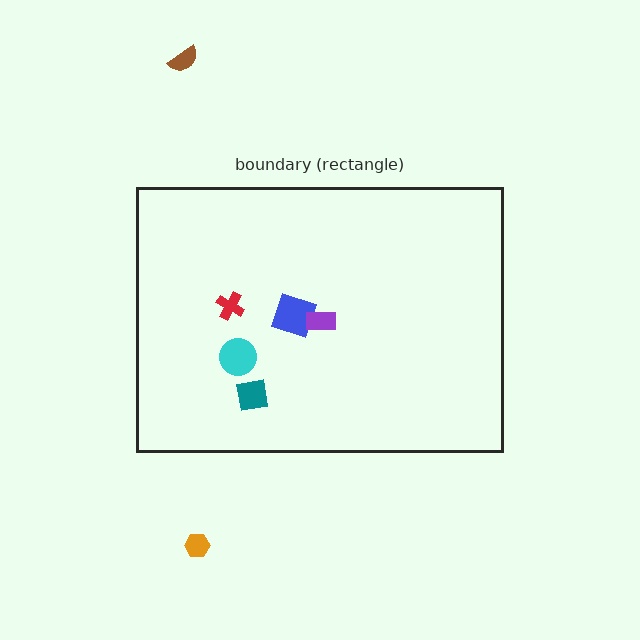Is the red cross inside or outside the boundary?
Inside.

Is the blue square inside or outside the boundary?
Inside.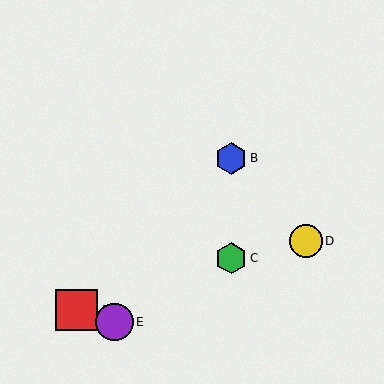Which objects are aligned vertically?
Objects B, C are aligned vertically.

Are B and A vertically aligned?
No, B is at x≈231 and A is at x≈76.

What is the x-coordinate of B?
Object B is at x≈231.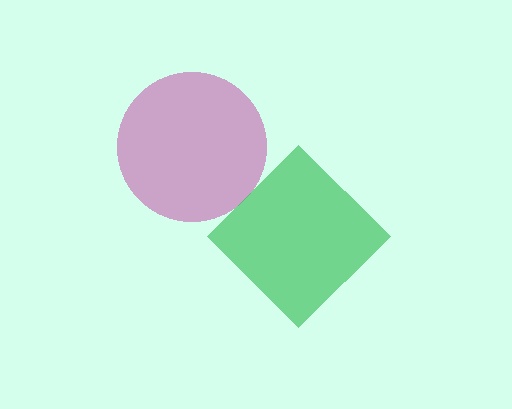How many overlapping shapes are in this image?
There are 2 overlapping shapes in the image.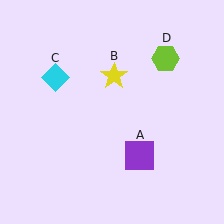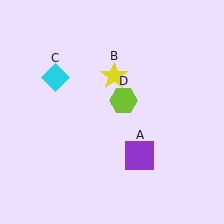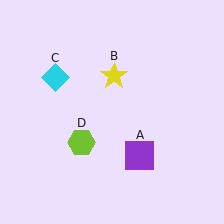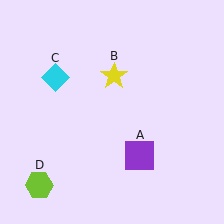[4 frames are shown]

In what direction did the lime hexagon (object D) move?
The lime hexagon (object D) moved down and to the left.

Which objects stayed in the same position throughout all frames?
Purple square (object A) and yellow star (object B) and cyan diamond (object C) remained stationary.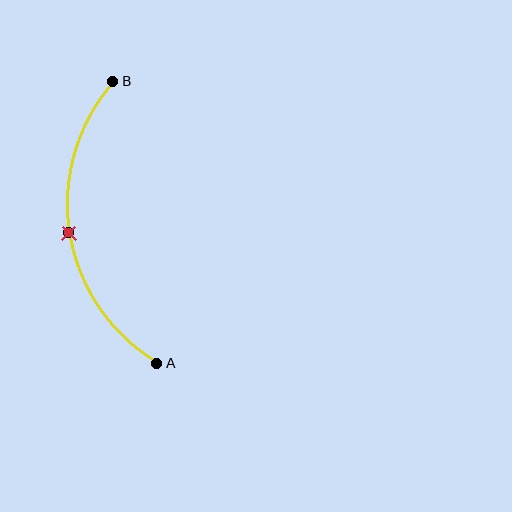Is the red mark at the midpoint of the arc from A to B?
Yes. The red mark lies on the arc at equal arc-length from both A and B — it is the arc midpoint.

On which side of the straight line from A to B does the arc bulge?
The arc bulges to the left of the straight line connecting A and B.